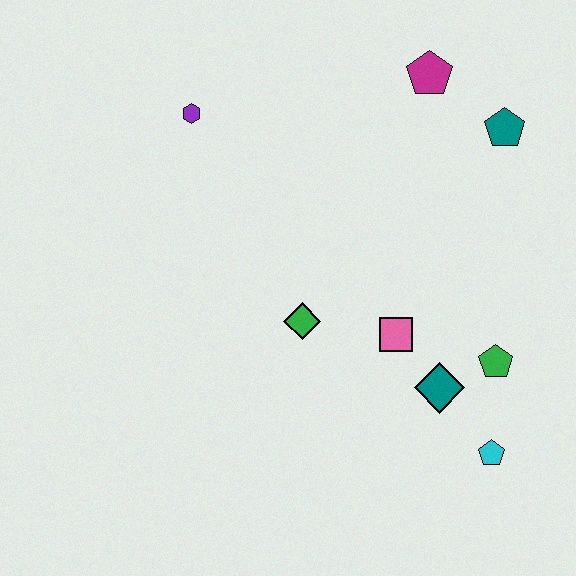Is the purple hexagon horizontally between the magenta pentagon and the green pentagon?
No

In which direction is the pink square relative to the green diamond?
The pink square is to the right of the green diamond.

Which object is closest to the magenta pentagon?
The teal pentagon is closest to the magenta pentagon.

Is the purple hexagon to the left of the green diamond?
Yes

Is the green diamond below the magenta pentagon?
Yes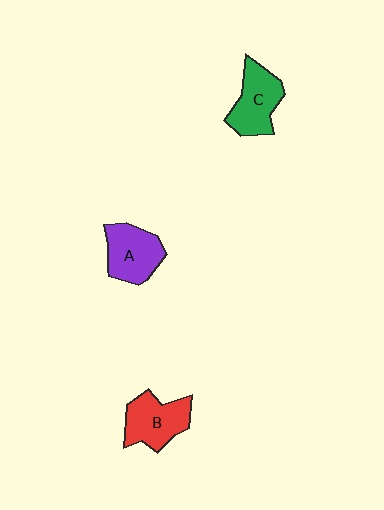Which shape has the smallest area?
Shape C (green).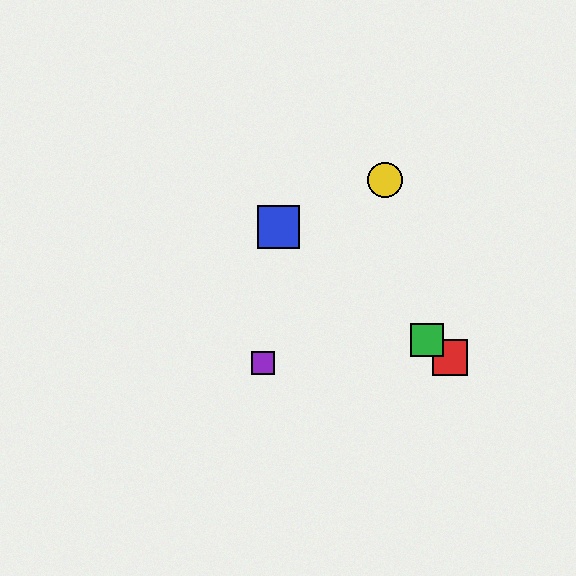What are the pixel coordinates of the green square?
The green square is at (427, 340).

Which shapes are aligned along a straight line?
The red square, the blue square, the green square are aligned along a straight line.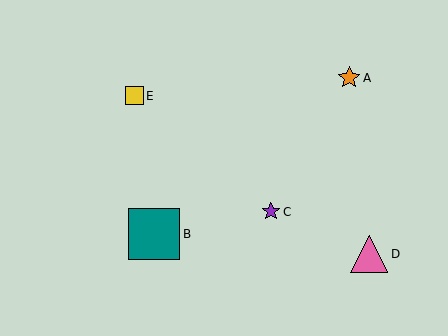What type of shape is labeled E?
Shape E is a yellow square.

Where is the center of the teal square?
The center of the teal square is at (154, 234).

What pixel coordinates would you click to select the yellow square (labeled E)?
Click at (134, 96) to select the yellow square E.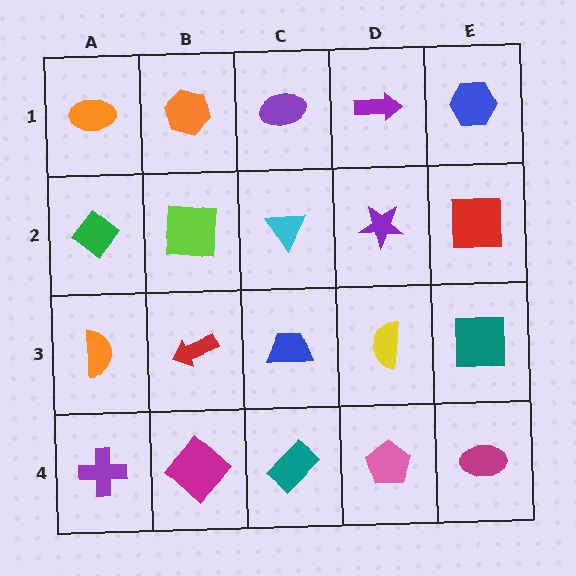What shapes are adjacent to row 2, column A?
An orange ellipse (row 1, column A), an orange semicircle (row 3, column A), a lime square (row 2, column B).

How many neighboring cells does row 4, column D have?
3.